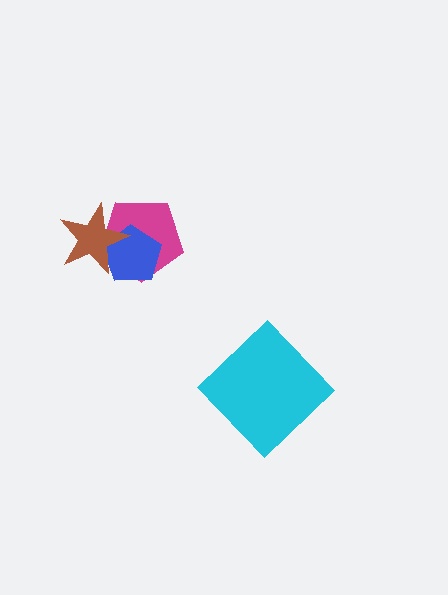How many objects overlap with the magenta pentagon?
2 objects overlap with the magenta pentagon.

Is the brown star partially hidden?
No, no other shape covers it.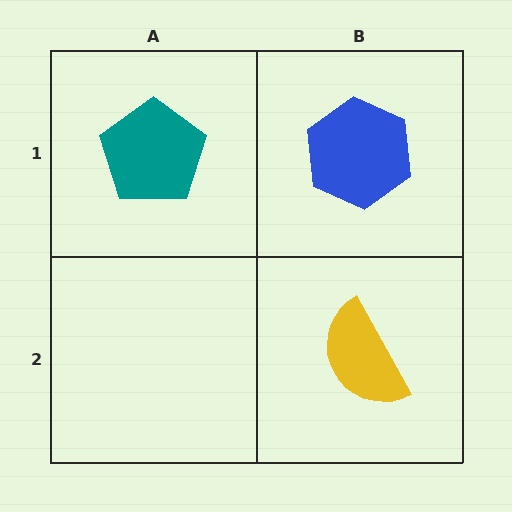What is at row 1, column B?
A blue hexagon.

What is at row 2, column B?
A yellow semicircle.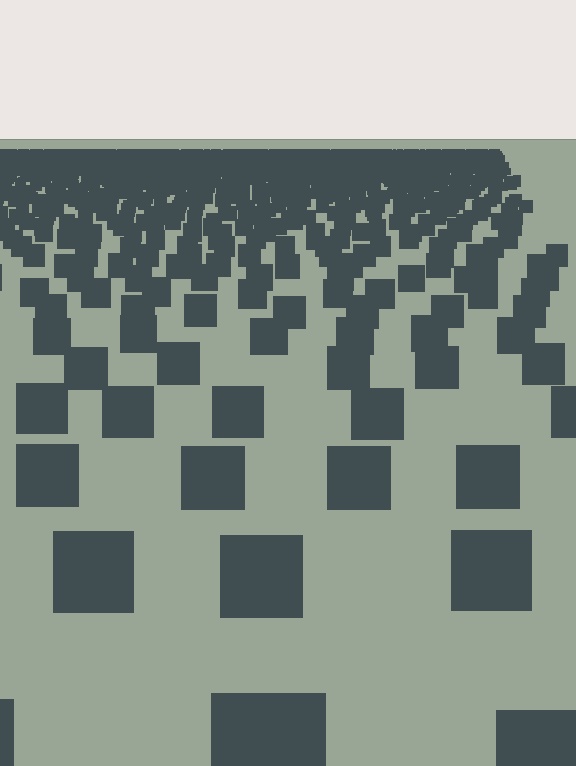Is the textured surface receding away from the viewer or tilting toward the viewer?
The surface is receding away from the viewer. Texture elements get smaller and denser toward the top.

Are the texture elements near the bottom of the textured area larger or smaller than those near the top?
Larger. Near the bottom, elements are closer to the viewer and appear at a bigger on-screen size.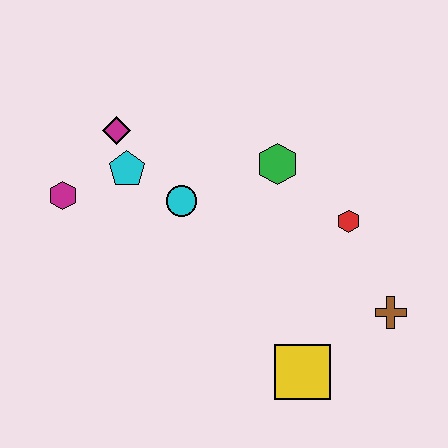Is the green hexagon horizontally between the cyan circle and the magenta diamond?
No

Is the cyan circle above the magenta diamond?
No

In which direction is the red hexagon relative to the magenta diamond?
The red hexagon is to the right of the magenta diamond.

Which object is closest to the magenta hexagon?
The cyan pentagon is closest to the magenta hexagon.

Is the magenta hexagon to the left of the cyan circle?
Yes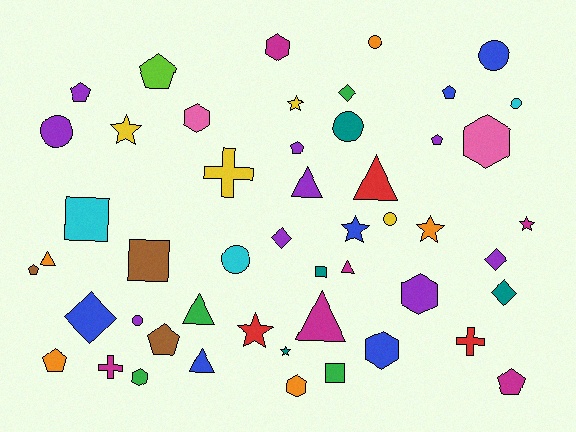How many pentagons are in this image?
There are 9 pentagons.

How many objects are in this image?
There are 50 objects.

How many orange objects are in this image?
There are 5 orange objects.